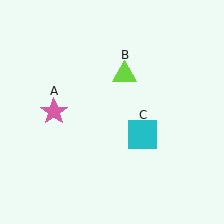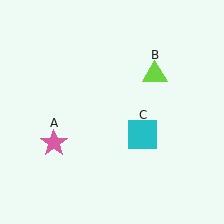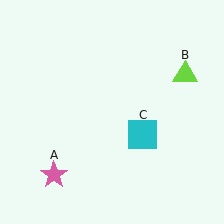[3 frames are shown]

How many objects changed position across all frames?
2 objects changed position: pink star (object A), lime triangle (object B).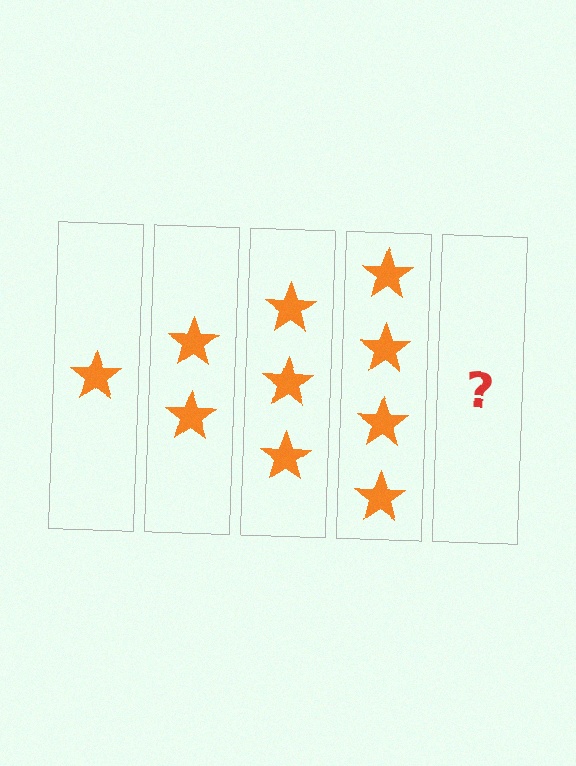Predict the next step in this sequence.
The next step is 5 stars.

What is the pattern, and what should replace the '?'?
The pattern is that each step adds one more star. The '?' should be 5 stars.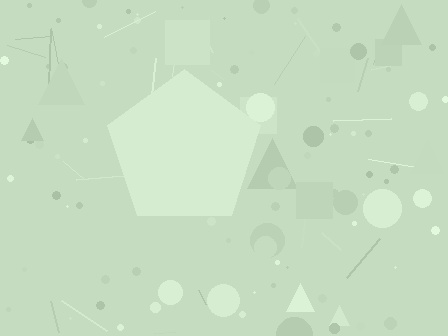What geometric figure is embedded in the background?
A pentagon is embedded in the background.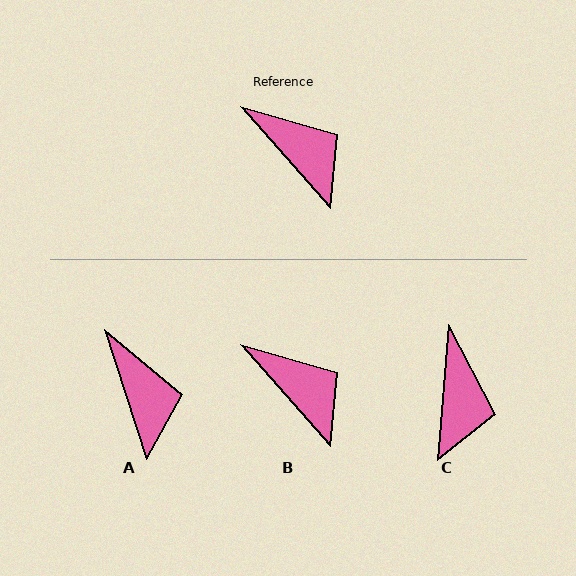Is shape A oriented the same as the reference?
No, it is off by about 24 degrees.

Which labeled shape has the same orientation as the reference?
B.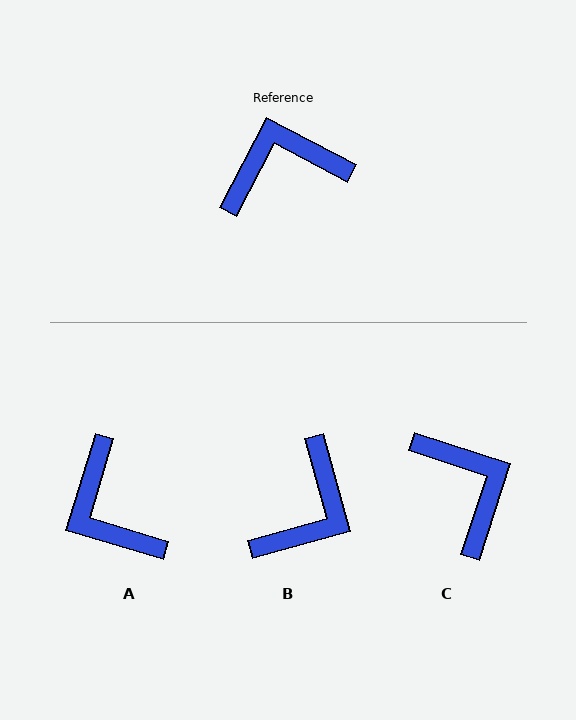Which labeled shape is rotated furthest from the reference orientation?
B, about 137 degrees away.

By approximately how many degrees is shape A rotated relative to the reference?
Approximately 101 degrees counter-clockwise.